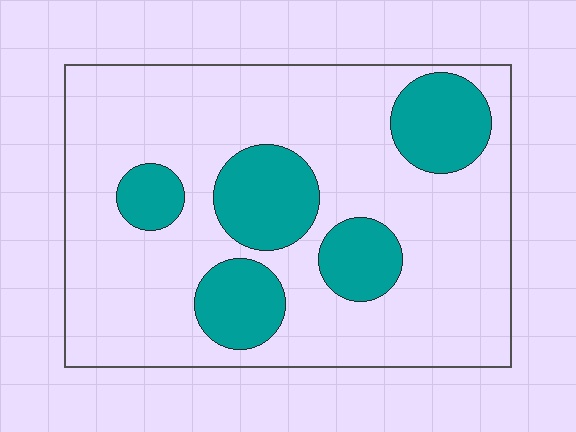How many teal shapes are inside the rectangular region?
5.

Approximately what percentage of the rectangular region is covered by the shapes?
Approximately 25%.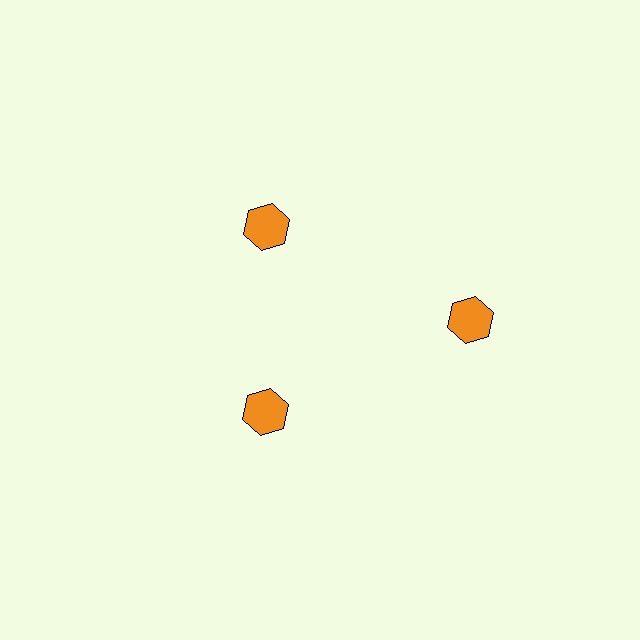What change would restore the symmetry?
The symmetry would be restored by moving it inward, back onto the ring so that all 3 hexagons sit at equal angles and equal distance from the center.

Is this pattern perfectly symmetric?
No. The 3 orange hexagons are arranged in a ring, but one element near the 3 o'clock position is pushed outward from the center, breaking the 3-fold rotational symmetry.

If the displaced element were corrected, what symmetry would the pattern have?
It would have 3-fold rotational symmetry — the pattern would map onto itself every 120 degrees.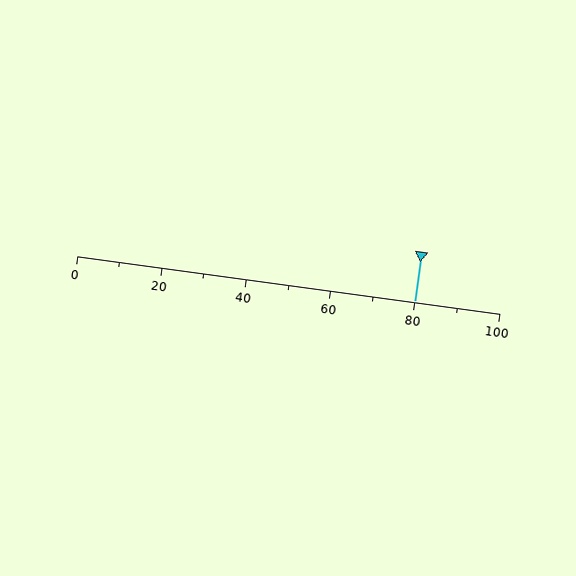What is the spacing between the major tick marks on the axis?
The major ticks are spaced 20 apart.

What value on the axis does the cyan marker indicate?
The marker indicates approximately 80.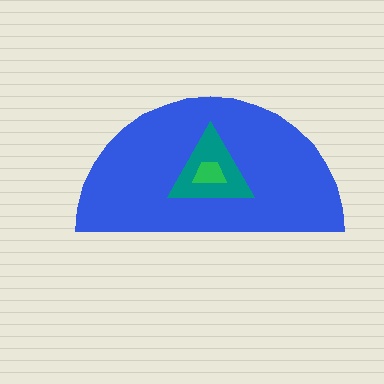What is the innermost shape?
The green trapezoid.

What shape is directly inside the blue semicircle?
The teal triangle.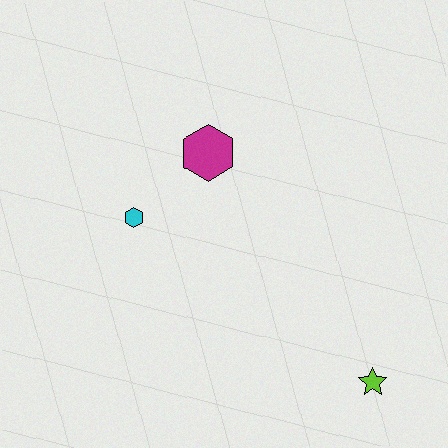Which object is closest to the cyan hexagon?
The magenta hexagon is closest to the cyan hexagon.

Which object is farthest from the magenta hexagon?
The lime star is farthest from the magenta hexagon.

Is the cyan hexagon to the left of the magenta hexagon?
Yes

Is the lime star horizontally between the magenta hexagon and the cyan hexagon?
No